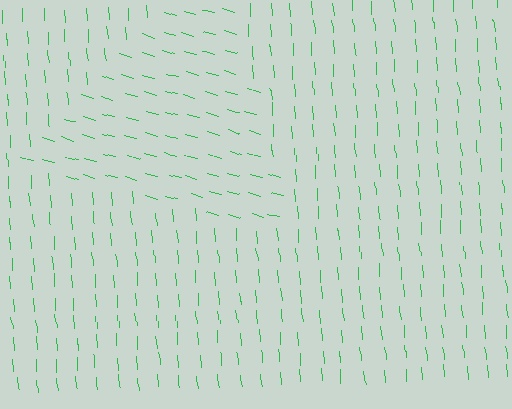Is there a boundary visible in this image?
Yes, there is a texture boundary formed by a change in line orientation.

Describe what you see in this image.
The image is filled with small green line segments. A triangle region in the image has lines oriented differently from the surrounding lines, creating a visible texture boundary.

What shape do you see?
I see a triangle.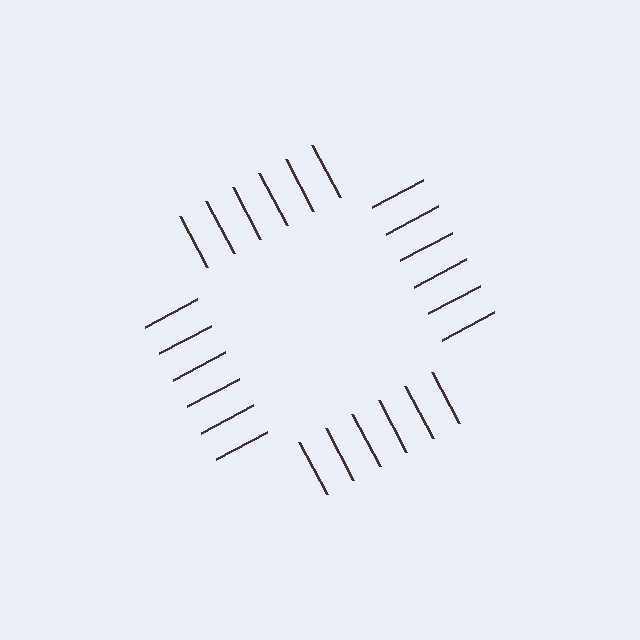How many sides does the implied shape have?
4 sides — the line-ends trace a square.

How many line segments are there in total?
24 — 6 along each of the 4 edges.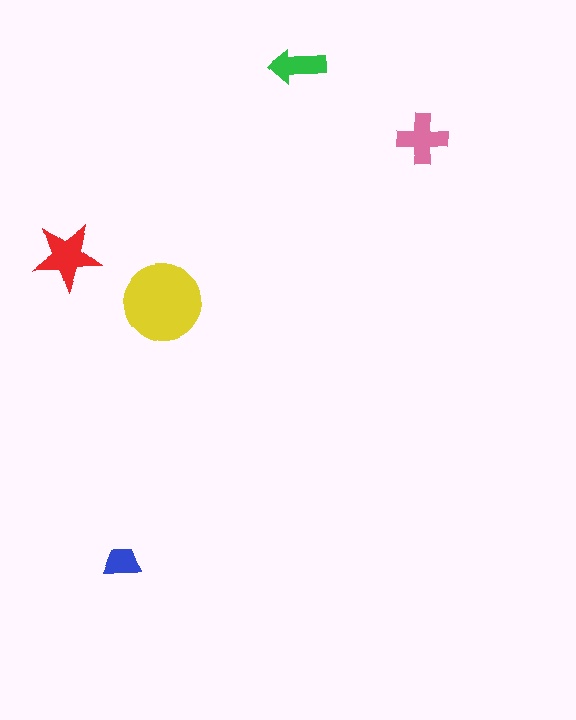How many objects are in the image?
There are 5 objects in the image.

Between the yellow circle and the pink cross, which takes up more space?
The yellow circle.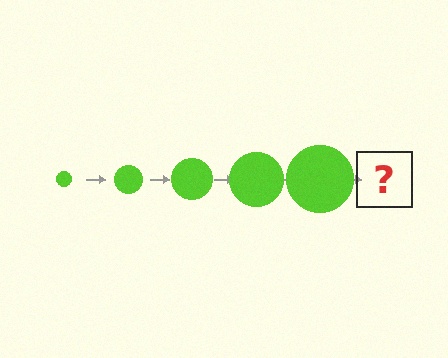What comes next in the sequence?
The next element should be a lime circle, larger than the previous one.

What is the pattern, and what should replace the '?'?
The pattern is that the circle gets progressively larger each step. The '?' should be a lime circle, larger than the previous one.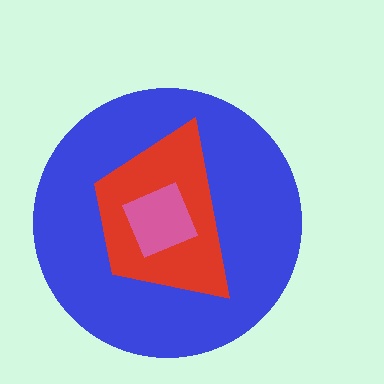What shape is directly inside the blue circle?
The red trapezoid.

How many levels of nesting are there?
3.